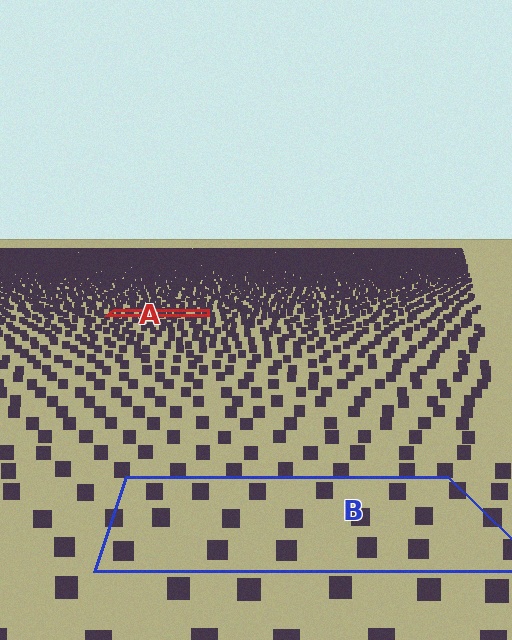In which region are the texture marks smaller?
The texture marks are smaller in region A, because it is farther away.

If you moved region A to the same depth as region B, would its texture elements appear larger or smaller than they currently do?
They would appear larger. At a closer depth, the same texture elements are projected at a bigger on-screen size.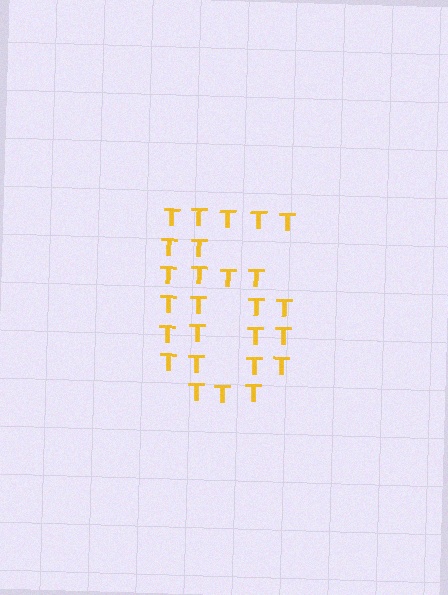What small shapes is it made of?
It is made of small letter T's.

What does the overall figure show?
The overall figure shows the digit 6.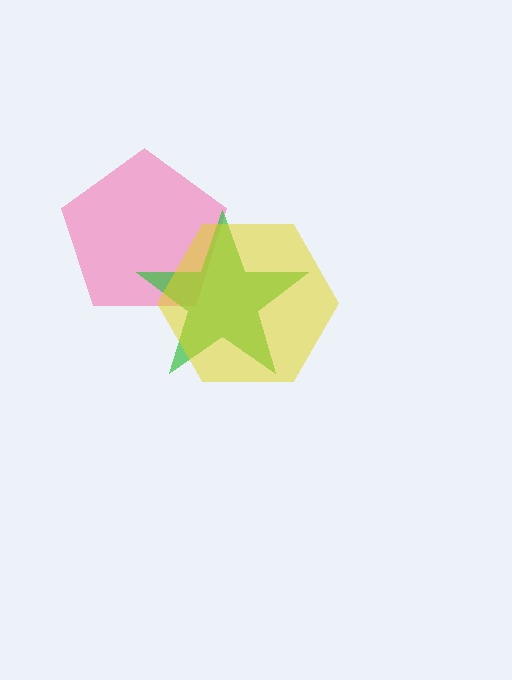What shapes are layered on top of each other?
The layered shapes are: a pink pentagon, a green star, a yellow hexagon.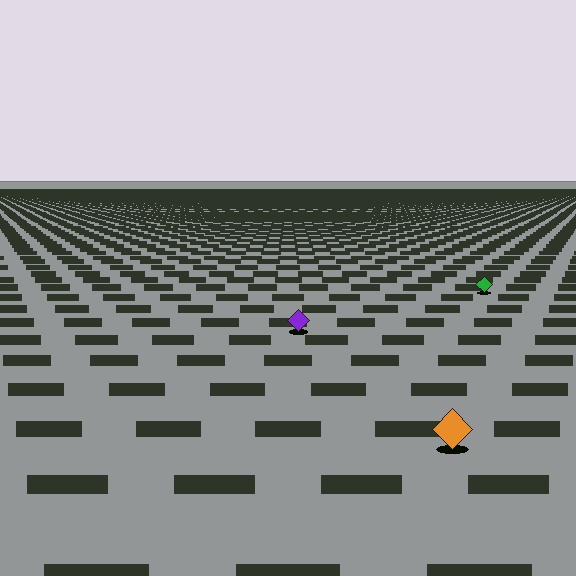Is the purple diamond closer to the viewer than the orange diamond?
No. The orange diamond is closer — you can tell from the texture gradient: the ground texture is coarser near it.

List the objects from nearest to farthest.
From nearest to farthest: the orange diamond, the purple diamond, the green diamond.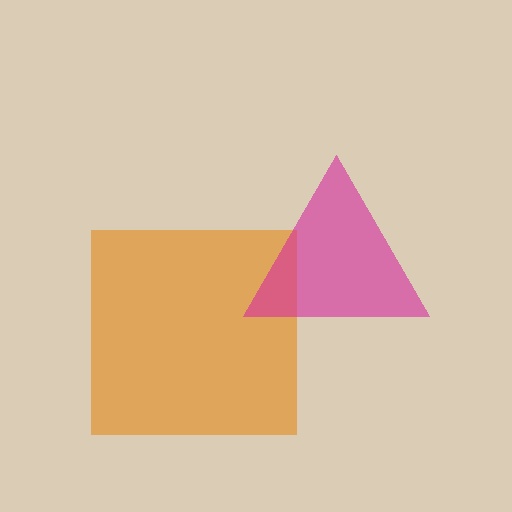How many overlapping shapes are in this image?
There are 2 overlapping shapes in the image.